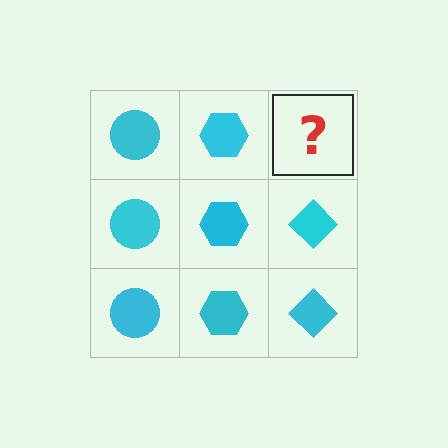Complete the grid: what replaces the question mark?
The question mark should be replaced with a cyan diamond.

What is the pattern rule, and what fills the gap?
The rule is that each column has a consistent shape. The gap should be filled with a cyan diamond.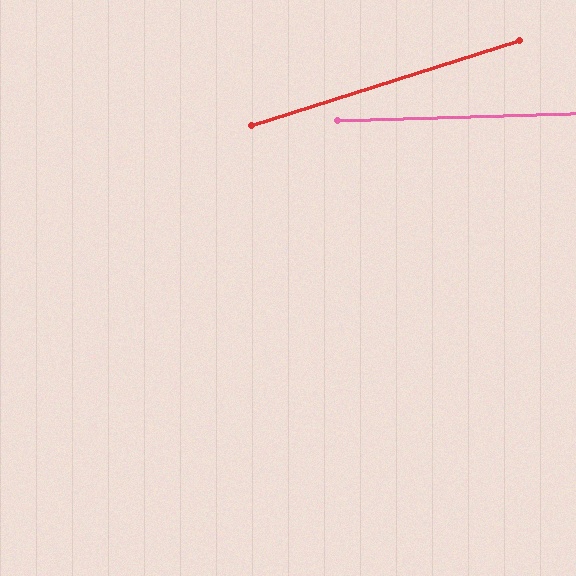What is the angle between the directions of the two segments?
Approximately 16 degrees.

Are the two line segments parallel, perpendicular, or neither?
Neither parallel nor perpendicular — they differ by about 16°.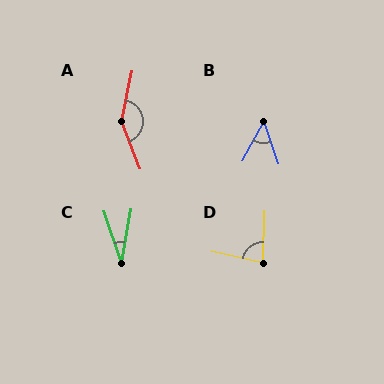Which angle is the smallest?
C, at approximately 28 degrees.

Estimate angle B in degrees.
Approximately 48 degrees.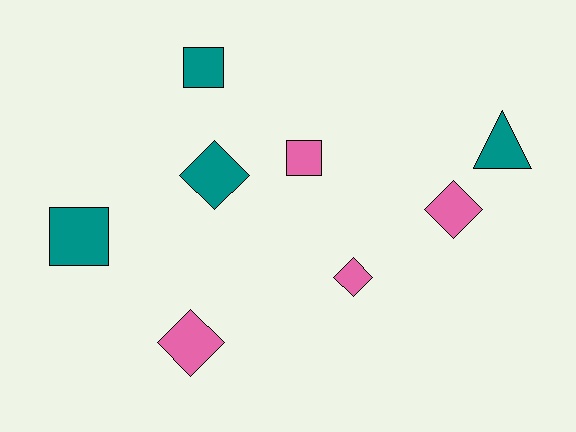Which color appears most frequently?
Pink, with 4 objects.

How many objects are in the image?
There are 8 objects.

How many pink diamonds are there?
There are 3 pink diamonds.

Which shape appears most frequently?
Diamond, with 4 objects.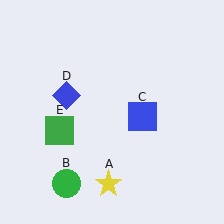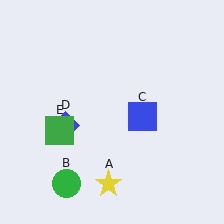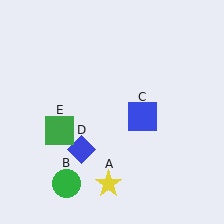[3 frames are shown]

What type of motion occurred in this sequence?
The blue diamond (object D) rotated counterclockwise around the center of the scene.